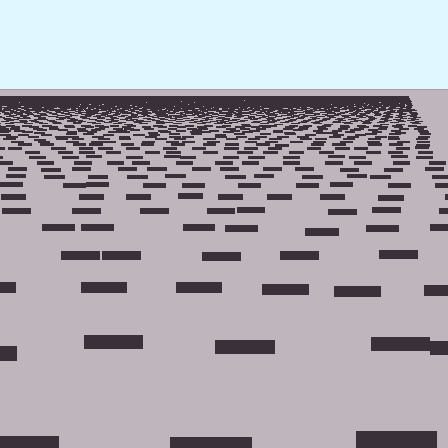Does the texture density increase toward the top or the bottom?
Density increases toward the top.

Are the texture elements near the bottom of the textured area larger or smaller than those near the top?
Larger. Near the bottom, elements are closer to the viewer and appear at a bigger on-screen size.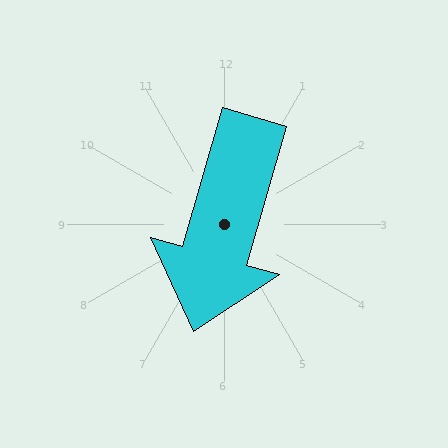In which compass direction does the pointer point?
South.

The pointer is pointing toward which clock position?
Roughly 7 o'clock.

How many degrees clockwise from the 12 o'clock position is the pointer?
Approximately 196 degrees.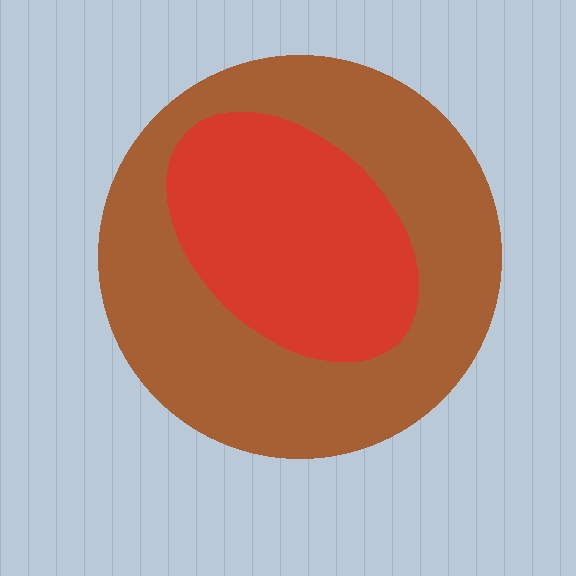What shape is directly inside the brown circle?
The red ellipse.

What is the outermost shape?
The brown circle.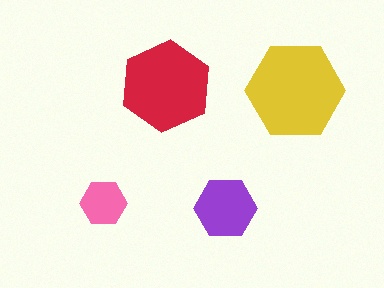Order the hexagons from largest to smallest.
the yellow one, the red one, the purple one, the pink one.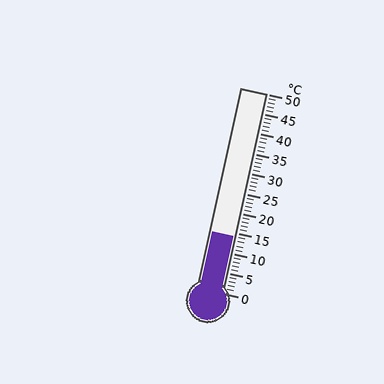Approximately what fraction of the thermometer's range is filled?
The thermometer is filled to approximately 30% of its range.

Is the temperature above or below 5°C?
The temperature is above 5°C.